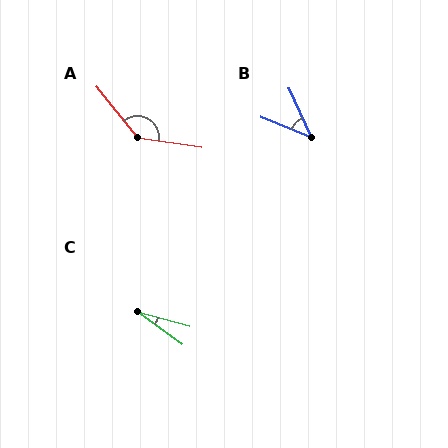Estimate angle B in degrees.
Approximately 44 degrees.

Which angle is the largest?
A, at approximately 137 degrees.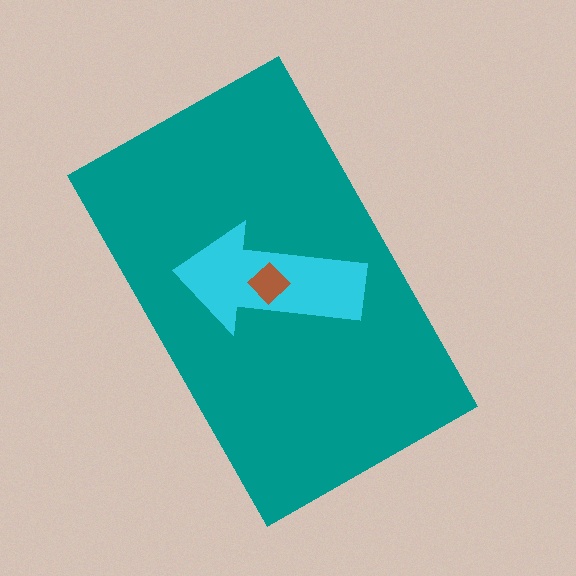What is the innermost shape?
The brown diamond.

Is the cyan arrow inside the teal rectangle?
Yes.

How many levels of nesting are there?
3.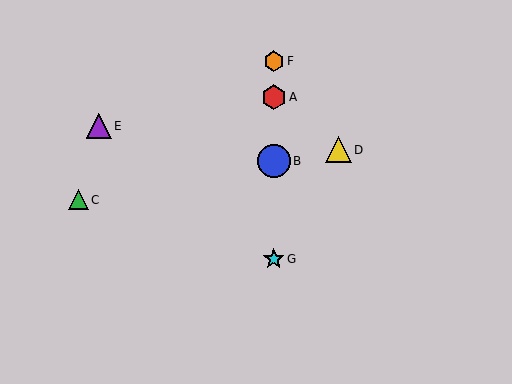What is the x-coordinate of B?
Object B is at x≈274.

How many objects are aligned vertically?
4 objects (A, B, F, G) are aligned vertically.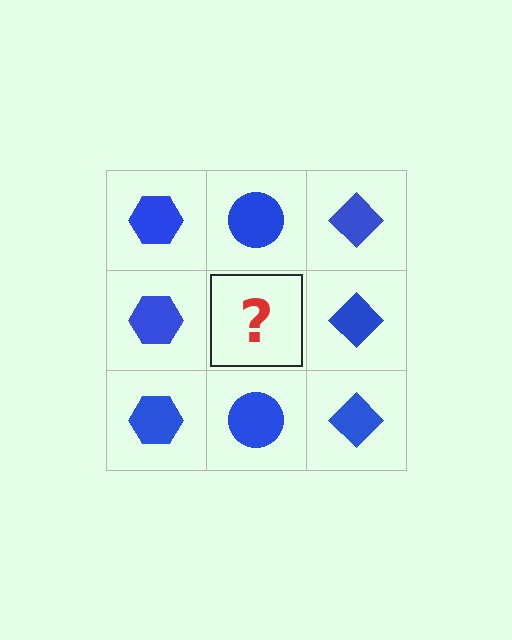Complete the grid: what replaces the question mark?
The question mark should be replaced with a blue circle.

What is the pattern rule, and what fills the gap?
The rule is that each column has a consistent shape. The gap should be filled with a blue circle.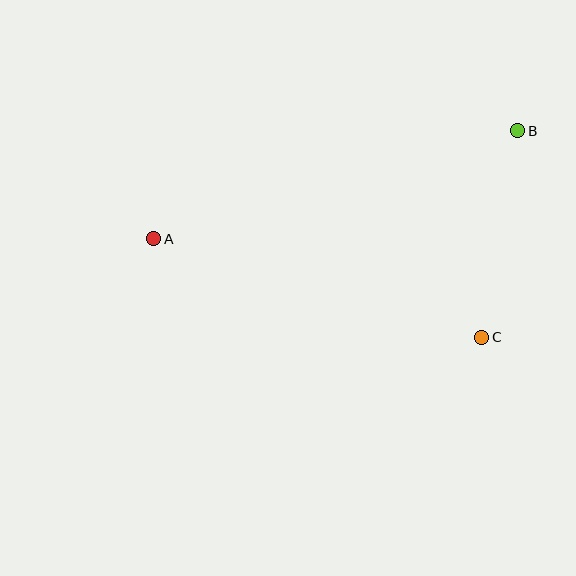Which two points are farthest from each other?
Points A and B are farthest from each other.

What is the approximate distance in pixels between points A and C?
The distance between A and C is approximately 343 pixels.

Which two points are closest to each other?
Points B and C are closest to each other.